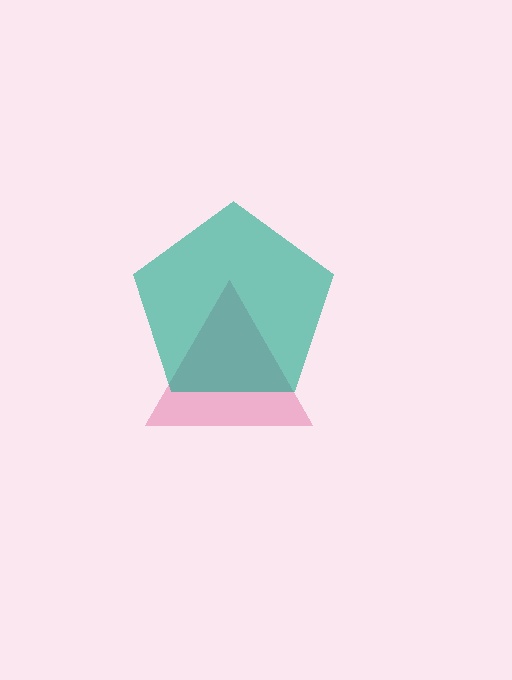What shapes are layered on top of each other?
The layered shapes are: a pink triangle, a teal pentagon.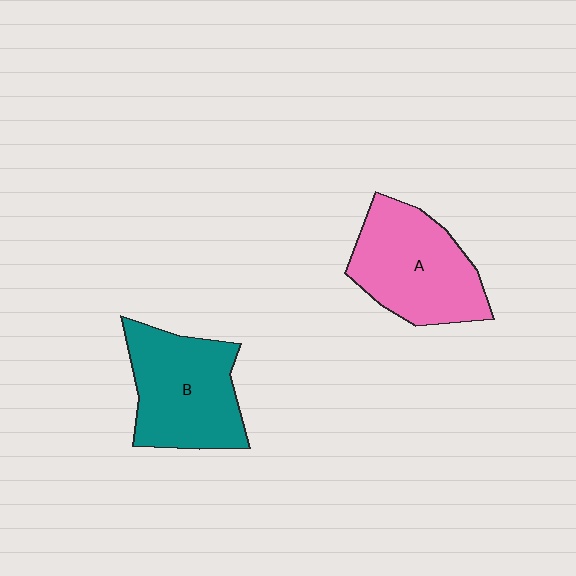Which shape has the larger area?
Shape A (pink).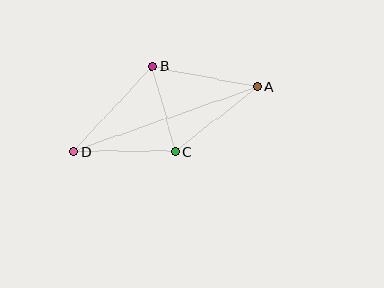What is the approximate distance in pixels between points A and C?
The distance between A and C is approximately 105 pixels.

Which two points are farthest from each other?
Points A and D are farthest from each other.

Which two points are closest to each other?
Points B and C are closest to each other.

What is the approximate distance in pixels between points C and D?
The distance between C and D is approximately 102 pixels.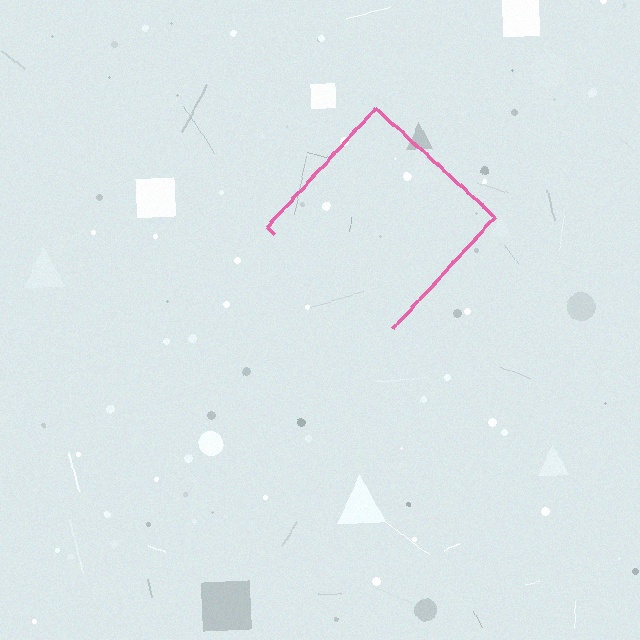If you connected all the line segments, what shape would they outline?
They would outline a diamond.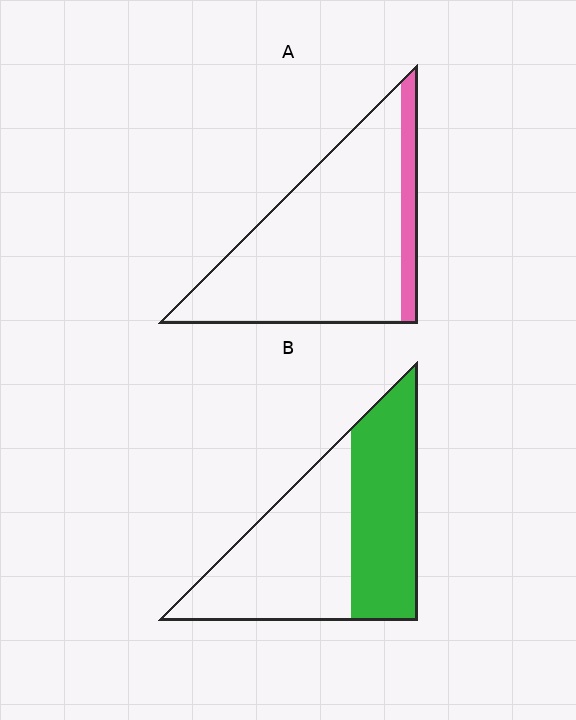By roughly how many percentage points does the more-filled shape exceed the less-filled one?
By roughly 30 percentage points (B over A).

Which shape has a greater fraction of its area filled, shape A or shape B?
Shape B.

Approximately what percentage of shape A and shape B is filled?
A is approximately 15% and B is approximately 45%.